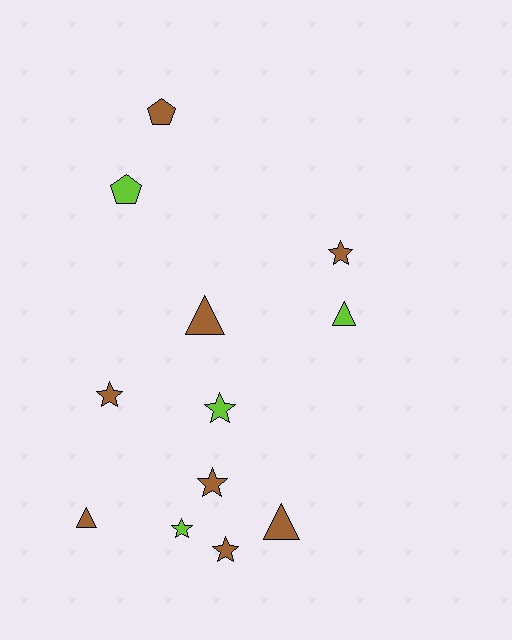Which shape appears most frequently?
Star, with 6 objects.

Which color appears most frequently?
Brown, with 8 objects.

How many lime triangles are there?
There is 1 lime triangle.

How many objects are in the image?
There are 12 objects.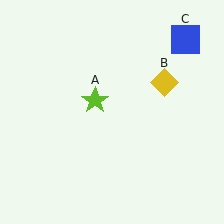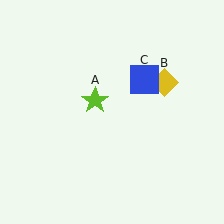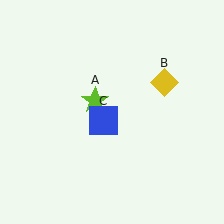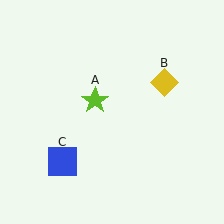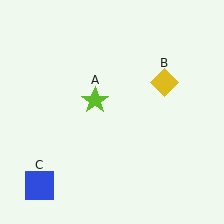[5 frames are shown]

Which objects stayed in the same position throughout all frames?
Lime star (object A) and yellow diamond (object B) remained stationary.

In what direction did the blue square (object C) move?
The blue square (object C) moved down and to the left.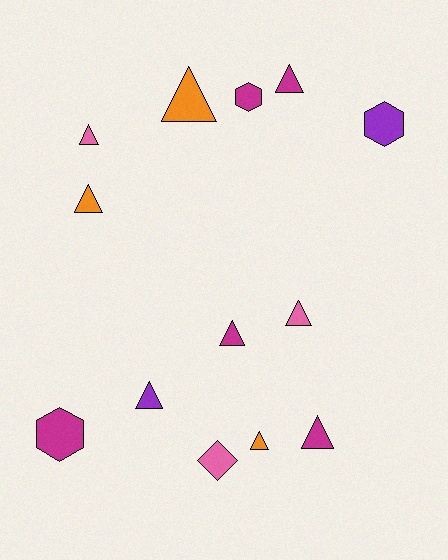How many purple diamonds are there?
There are no purple diamonds.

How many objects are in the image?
There are 13 objects.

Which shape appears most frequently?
Triangle, with 9 objects.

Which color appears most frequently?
Magenta, with 5 objects.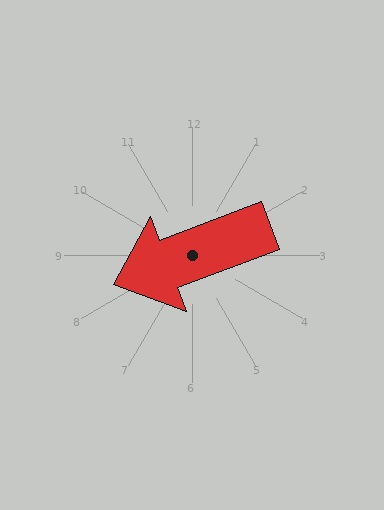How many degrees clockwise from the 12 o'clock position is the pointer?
Approximately 250 degrees.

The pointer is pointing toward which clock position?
Roughly 8 o'clock.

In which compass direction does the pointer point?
West.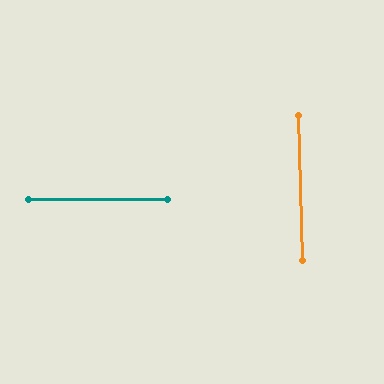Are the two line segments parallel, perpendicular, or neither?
Perpendicular — they meet at approximately 89°.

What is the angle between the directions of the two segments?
Approximately 89 degrees.